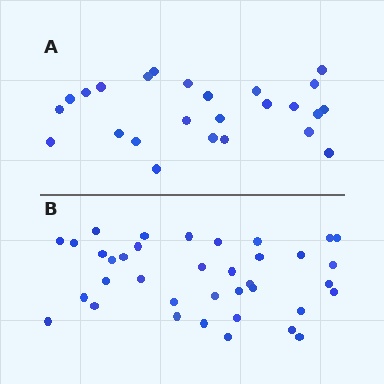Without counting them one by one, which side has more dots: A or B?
Region B (the bottom region) has more dots.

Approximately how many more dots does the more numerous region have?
Region B has roughly 12 or so more dots than region A.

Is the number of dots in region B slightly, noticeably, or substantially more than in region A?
Region B has substantially more. The ratio is roughly 1.5 to 1.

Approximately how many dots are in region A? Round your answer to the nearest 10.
About 20 dots. (The exact count is 25, which rounds to 20.)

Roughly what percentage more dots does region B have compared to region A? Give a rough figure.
About 50% more.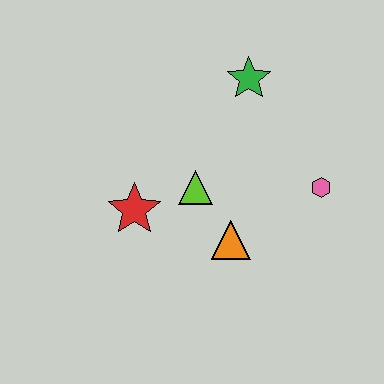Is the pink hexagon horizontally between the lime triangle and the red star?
No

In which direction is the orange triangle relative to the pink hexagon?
The orange triangle is to the left of the pink hexagon.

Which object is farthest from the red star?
The pink hexagon is farthest from the red star.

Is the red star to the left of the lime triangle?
Yes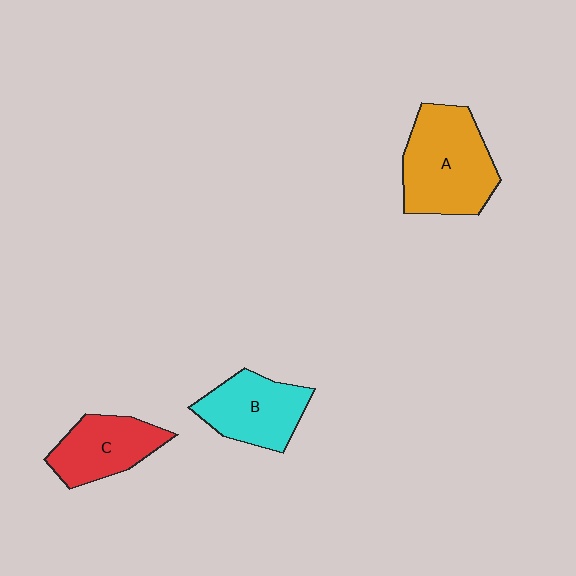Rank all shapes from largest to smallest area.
From largest to smallest: A (orange), B (cyan), C (red).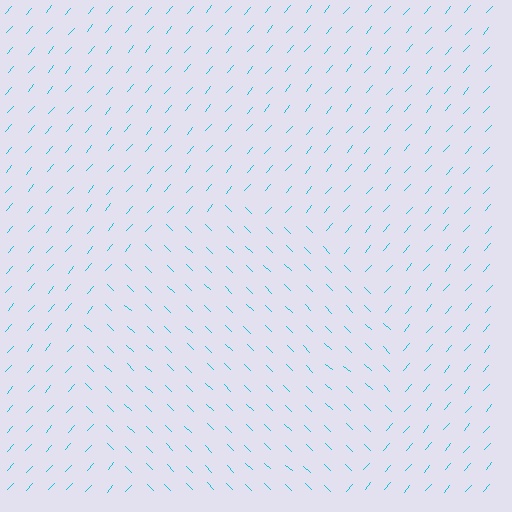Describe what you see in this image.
The image is filled with small cyan line segments. A circle region in the image has lines oriented differently from the surrounding lines, creating a visible texture boundary.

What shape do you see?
I see a circle.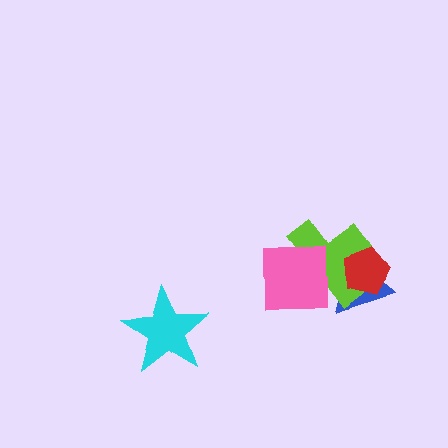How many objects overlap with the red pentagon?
2 objects overlap with the red pentagon.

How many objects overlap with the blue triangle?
3 objects overlap with the blue triangle.